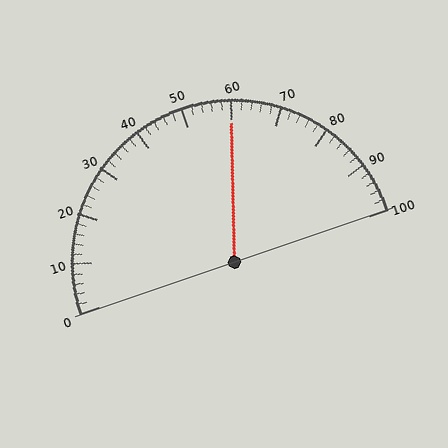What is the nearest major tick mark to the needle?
The nearest major tick mark is 60.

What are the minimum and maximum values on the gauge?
The gauge ranges from 0 to 100.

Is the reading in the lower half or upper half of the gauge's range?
The reading is in the upper half of the range (0 to 100).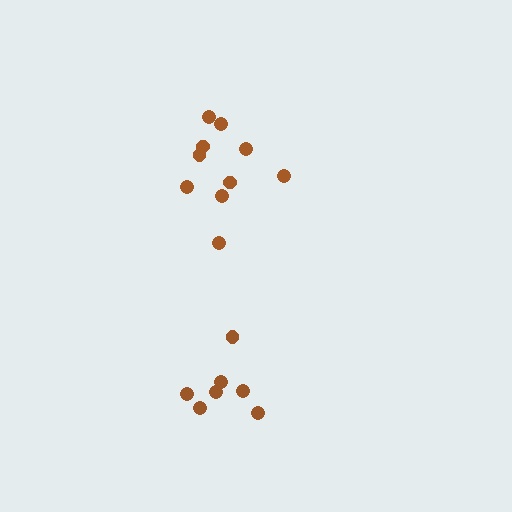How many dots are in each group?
Group 1: 7 dots, Group 2: 10 dots (17 total).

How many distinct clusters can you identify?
There are 2 distinct clusters.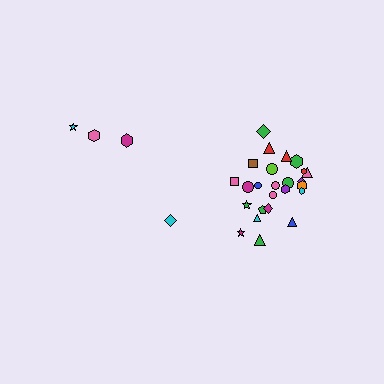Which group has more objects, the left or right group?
The right group.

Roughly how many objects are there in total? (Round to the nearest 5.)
Roughly 30 objects in total.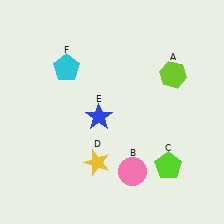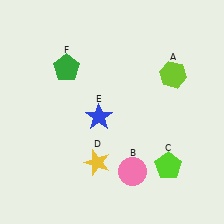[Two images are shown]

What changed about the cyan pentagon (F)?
In Image 1, F is cyan. In Image 2, it changed to green.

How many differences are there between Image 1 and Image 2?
There is 1 difference between the two images.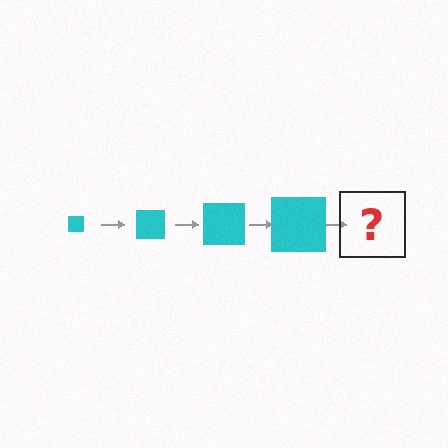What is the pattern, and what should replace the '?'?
The pattern is that the square gets progressively larger each step. The '?' should be a cyan square, larger than the previous one.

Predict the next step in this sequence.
The next step is a cyan square, larger than the previous one.